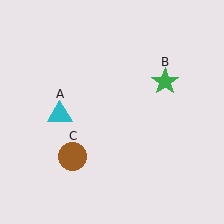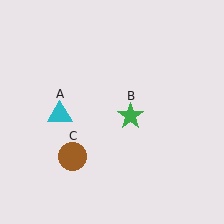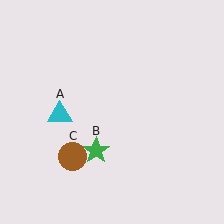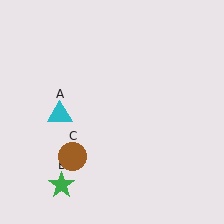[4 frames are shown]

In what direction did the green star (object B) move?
The green star (object B) moved down and to the left.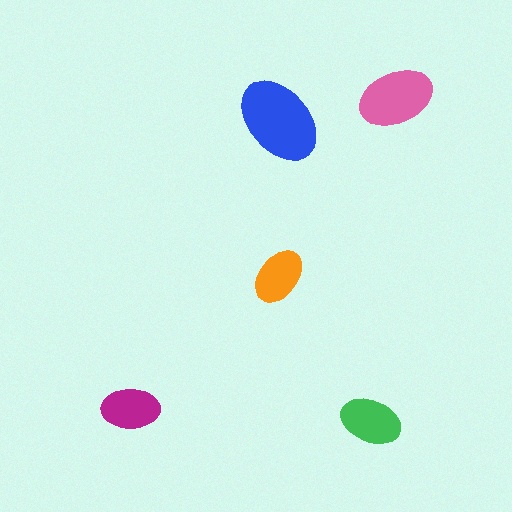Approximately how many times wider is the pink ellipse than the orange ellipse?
About 1.5 times wider.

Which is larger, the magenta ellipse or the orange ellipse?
The magenta one.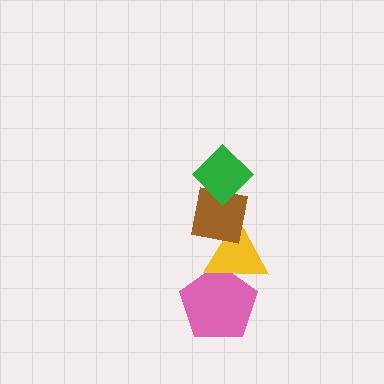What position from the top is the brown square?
The brown square is 2nd from the top.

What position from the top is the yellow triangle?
The yellow triangle is 3rd from the top.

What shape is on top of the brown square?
The green diamond is on top of the brown square.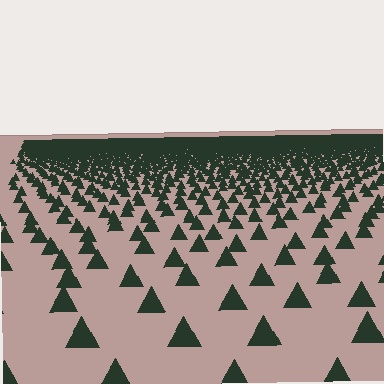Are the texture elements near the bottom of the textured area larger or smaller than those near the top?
Larger. Near the bottom, elements are closer to the viewer and appear at a bigger on-screen size.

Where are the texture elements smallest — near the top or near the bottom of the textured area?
Near the top.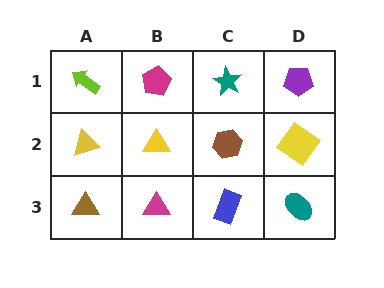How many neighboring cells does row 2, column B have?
4.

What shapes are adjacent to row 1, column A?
A yellow triangle (row 2, column A), a magenta pentagon (row 1, column B).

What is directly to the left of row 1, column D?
A teal star.